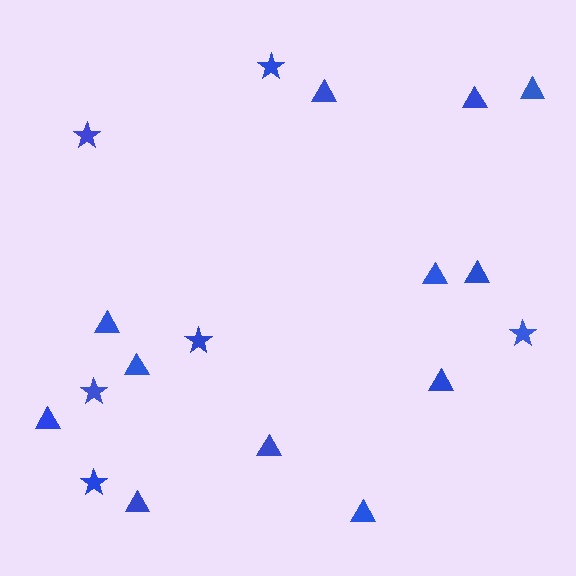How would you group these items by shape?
There are 2 groups: one group of triangles (12) and one group of stars (6).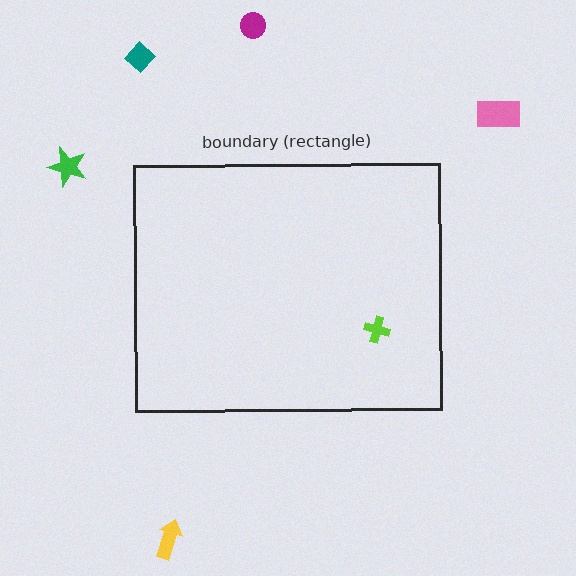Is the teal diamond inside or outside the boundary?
Outside.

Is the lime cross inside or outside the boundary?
Inside.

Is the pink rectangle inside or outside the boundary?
Outside.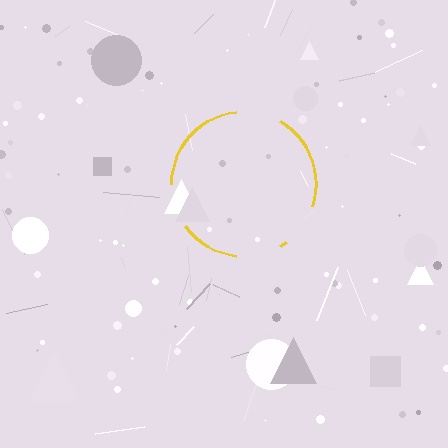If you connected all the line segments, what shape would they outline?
They would outline a circle.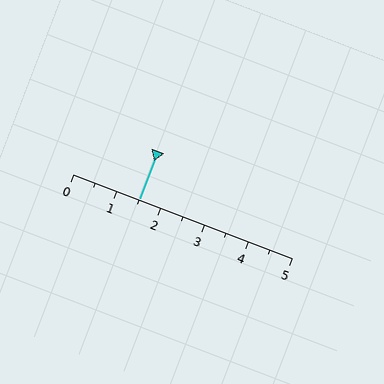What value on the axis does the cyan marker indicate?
The marker indicates approximately 1.5.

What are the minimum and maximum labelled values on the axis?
The axis runs from 0 to 5.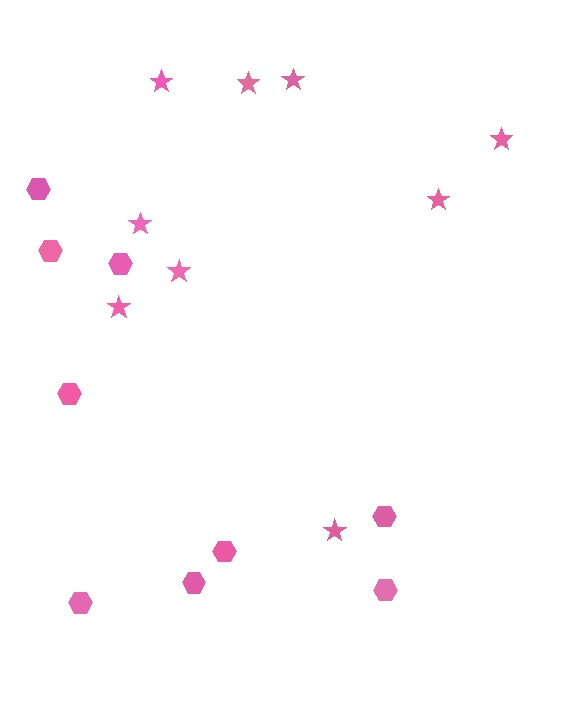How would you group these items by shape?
There are 2 groups: one group of stars (9) and one group of hexagons (9).